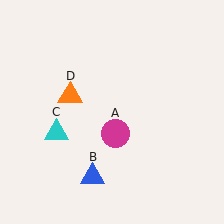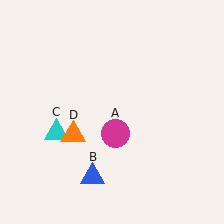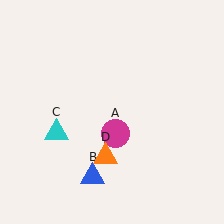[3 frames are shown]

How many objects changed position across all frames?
1 object changed position: orange triangle (object D).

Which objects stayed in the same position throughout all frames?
Magenta circle (object A) and blue triangle (object B) and cyan triangle (object C) remained stationary.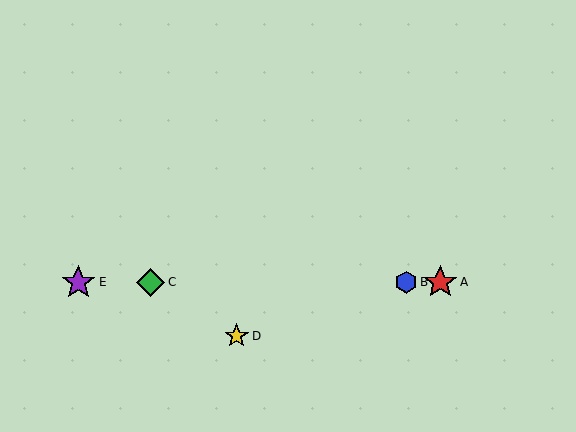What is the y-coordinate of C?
Object C is at y≈282.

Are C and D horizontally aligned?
No, C is at y≈282 and D is at y≈336.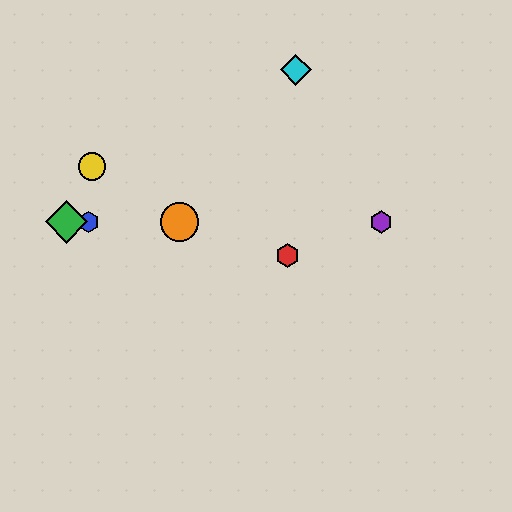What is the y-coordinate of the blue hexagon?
The blue hexagon is at y≈222.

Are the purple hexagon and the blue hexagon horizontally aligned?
Yes, both are at y≈222.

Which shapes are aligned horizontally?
The blue hexagon, the green diamond, the purple hexagon, the orange circle are aligned horizontally.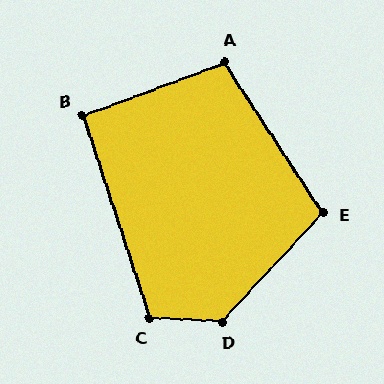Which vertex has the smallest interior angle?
B, at approximately 92 degrees.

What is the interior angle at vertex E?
Approximately 104 degrees (obtuse).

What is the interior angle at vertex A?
Approximately 103 degrees (obtuse).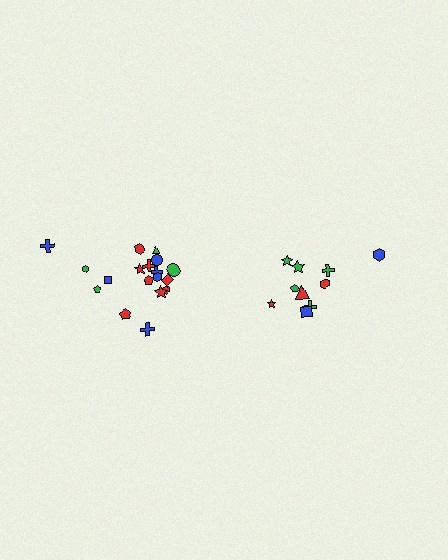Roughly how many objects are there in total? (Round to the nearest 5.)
Roughly 30 objects in total.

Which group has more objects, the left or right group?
The left group.